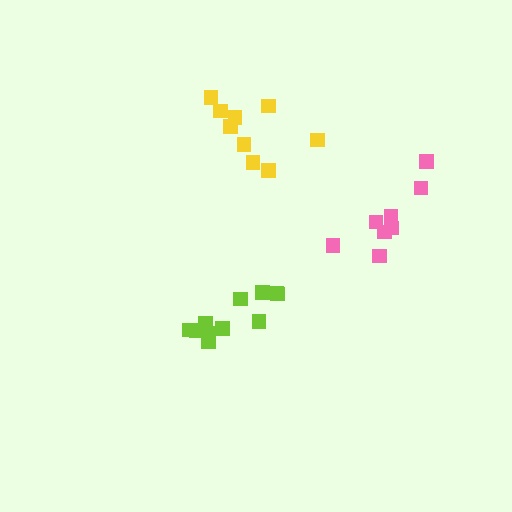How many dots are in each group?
Group 1: 11 dots, Group 2: 9 dots, Group 3: 8 dots (28 total).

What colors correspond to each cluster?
The clusters are colored: lime, yellow, pink.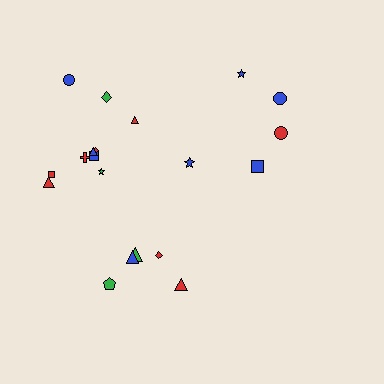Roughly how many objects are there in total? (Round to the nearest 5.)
Roughly 20 objects in total.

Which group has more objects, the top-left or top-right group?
The top-left group.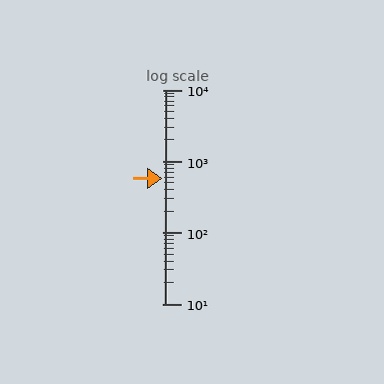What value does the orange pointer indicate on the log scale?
The pointer indicates approximately 580.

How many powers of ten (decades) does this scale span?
The scale spans 3 decades, from 10 to 10000.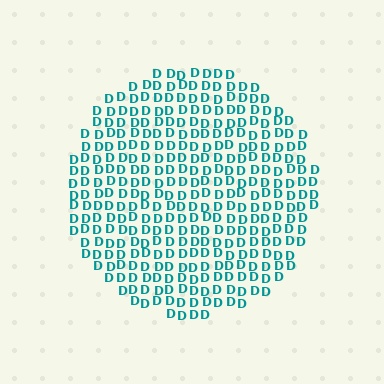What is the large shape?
The large shape is a circle.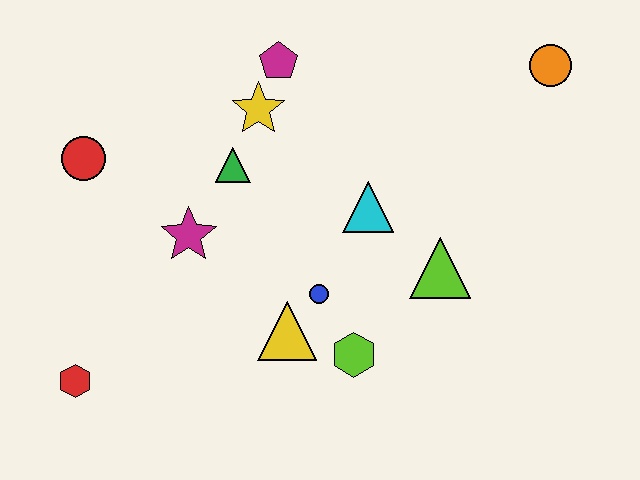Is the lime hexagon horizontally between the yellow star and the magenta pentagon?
No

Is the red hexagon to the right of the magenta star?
No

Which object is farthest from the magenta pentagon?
The red hexagon is farthest from the magenta pentagon.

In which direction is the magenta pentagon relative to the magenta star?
The magenta pentagon is above the magenta star.